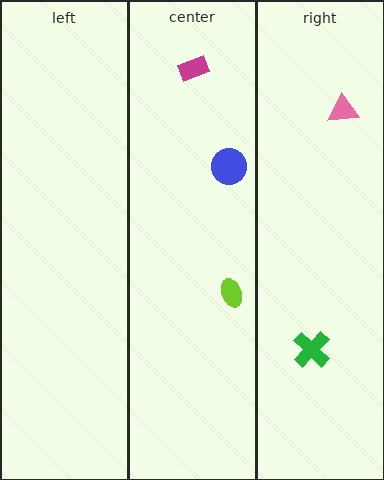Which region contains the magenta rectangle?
The center region.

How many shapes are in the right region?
2.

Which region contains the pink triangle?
The right region.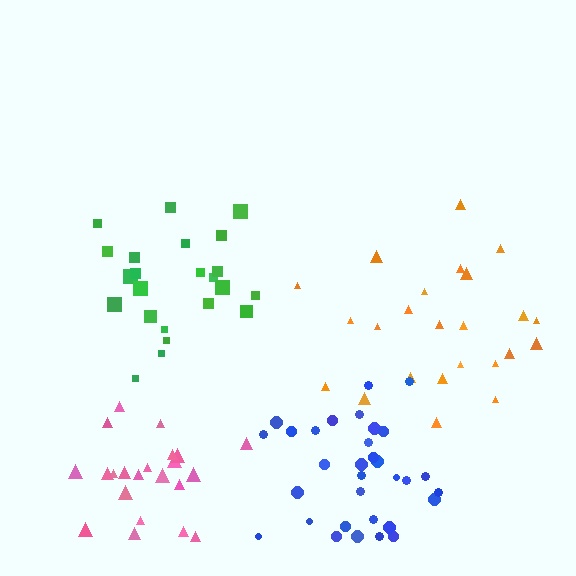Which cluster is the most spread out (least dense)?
Orange.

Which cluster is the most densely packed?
Blue.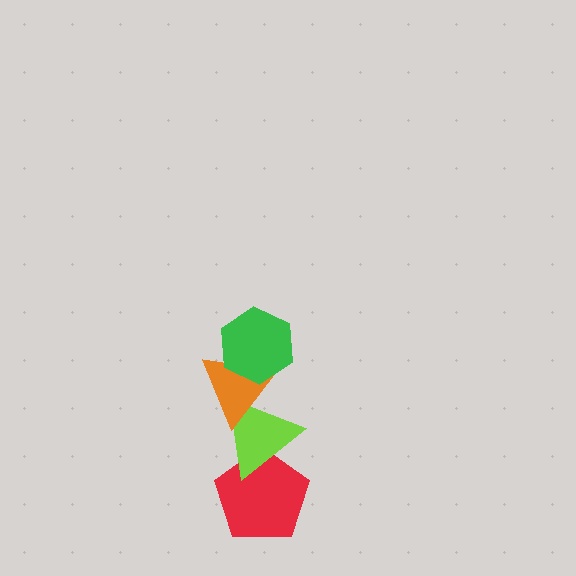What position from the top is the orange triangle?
The orange triangle is 2nd from the top.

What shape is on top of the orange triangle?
The green hexagon is on top of the orange triangle.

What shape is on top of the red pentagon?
The lime triangle is on top of the red pentagon.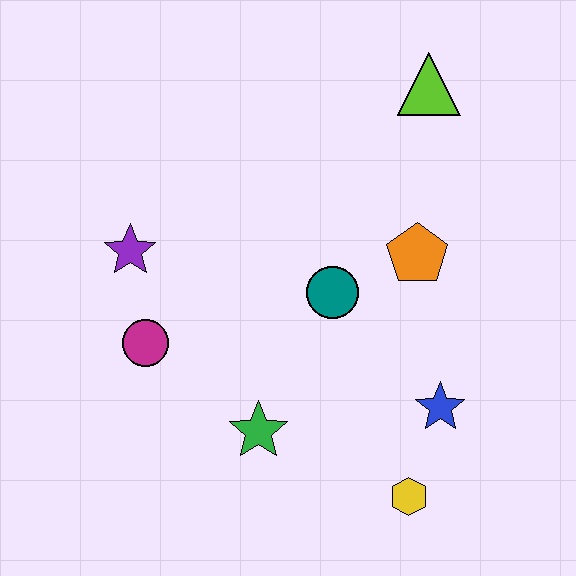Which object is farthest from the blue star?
The purple star is farthest from the blue star.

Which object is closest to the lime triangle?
The orange pentagon is closest to the lime triangle.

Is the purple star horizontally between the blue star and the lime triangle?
No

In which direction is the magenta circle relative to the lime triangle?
The magenta circle is to the left of the lime triangle.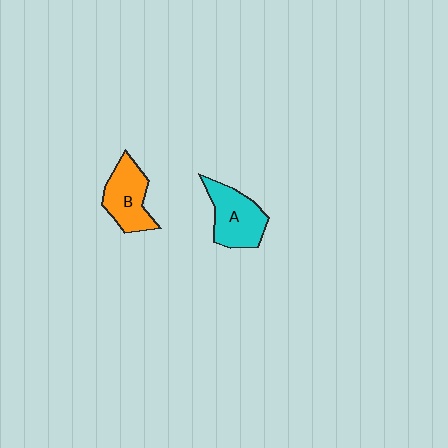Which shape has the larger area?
Shape A (cyan).